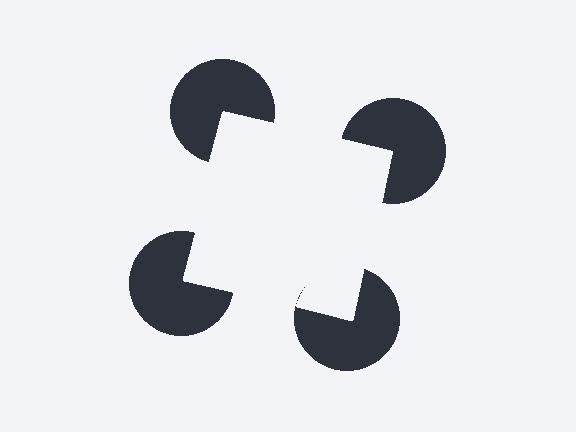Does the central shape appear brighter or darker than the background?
It typically appears slightly brighter than the background, even though no actual brightness change is drawn.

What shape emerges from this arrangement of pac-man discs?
An illusory square — its edges are inferred from the aligned wedge cuts in the pac-man discs, not physically drawn.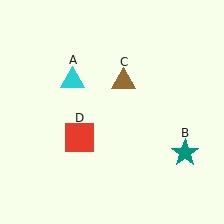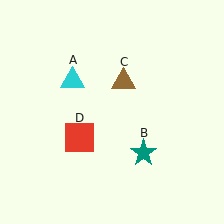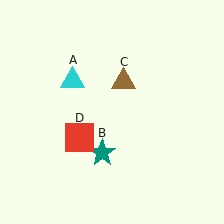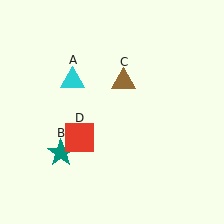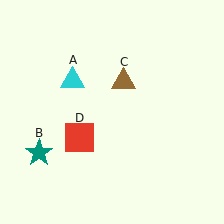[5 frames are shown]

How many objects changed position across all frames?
1 object changed position: teal star (object B).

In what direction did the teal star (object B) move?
The teal star (object B) moved left.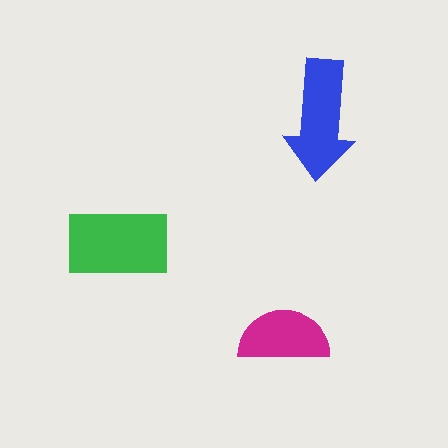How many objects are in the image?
There are 3 objects in the image.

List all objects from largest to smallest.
The green rectangle, the blue arrow, the magenta semicircle.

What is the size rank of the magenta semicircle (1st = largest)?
3rd.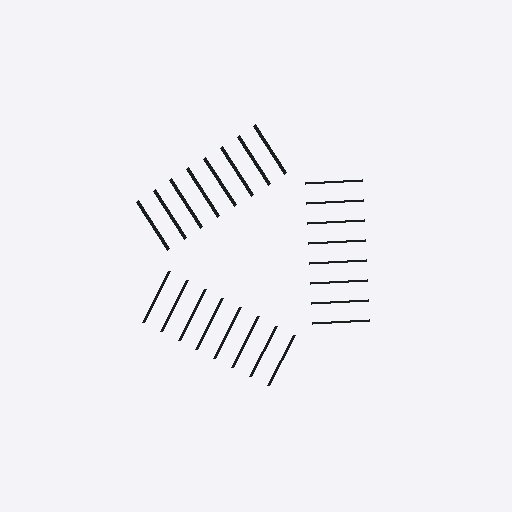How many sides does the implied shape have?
3 sides — the line-ends trace a triangle.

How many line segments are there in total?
24 — 8 along each of the 3 edges.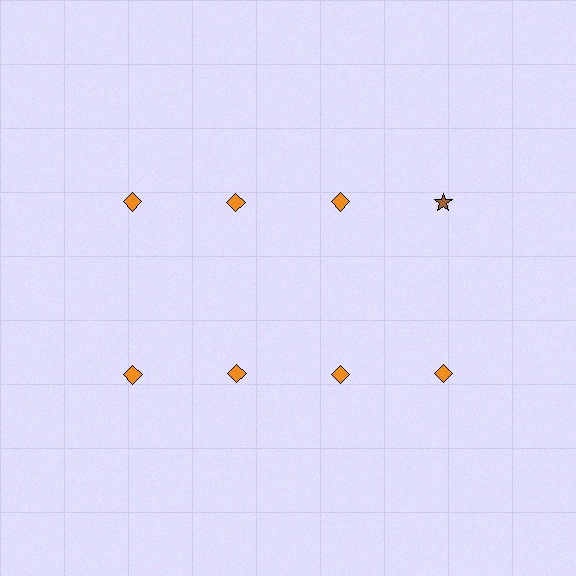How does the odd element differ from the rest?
It differs in both color (brown instead of orange) and shape (star instead of diamond).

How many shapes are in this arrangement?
There are 8 shapes arranged in a grid pattern.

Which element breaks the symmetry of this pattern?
The brown star in the top row, second from right column breaks the symmetry. All other shapes are orange diamonds.